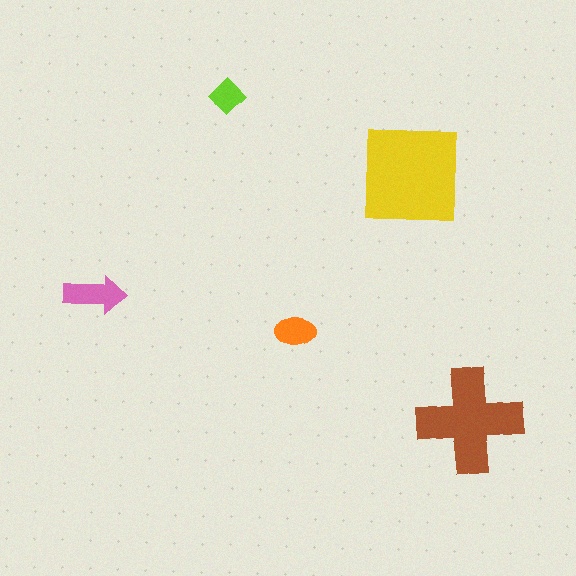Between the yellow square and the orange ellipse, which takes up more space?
The yellow square.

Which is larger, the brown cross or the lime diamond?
The brown cross.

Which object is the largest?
The yellow square.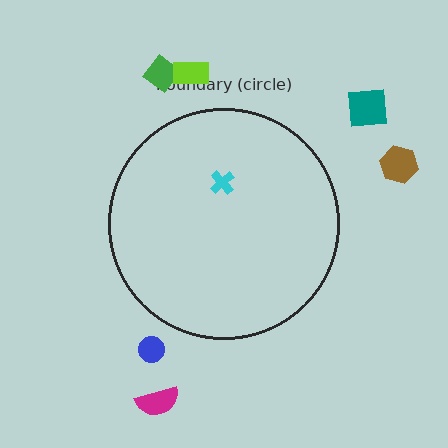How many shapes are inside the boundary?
1 inside, 6 outside.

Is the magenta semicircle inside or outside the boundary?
Outside.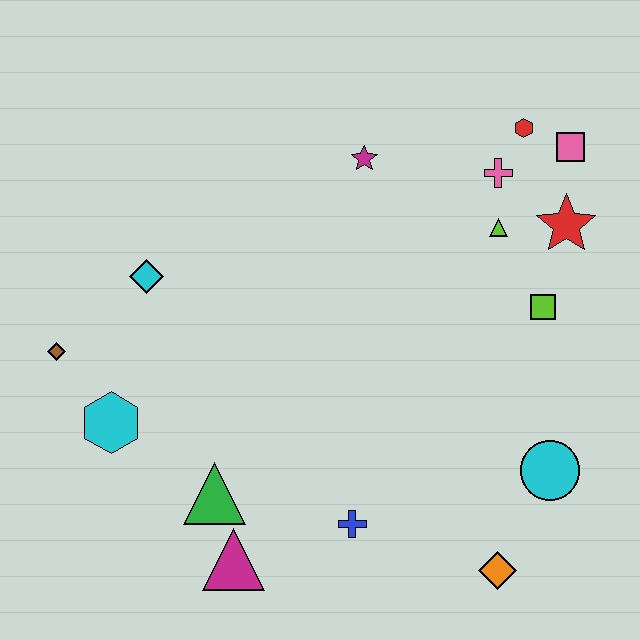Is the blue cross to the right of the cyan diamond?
Yes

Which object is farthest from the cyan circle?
The brown diamond is farthest from the cyan circle.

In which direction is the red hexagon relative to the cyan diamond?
The red hexagon is to the right of the cyan diamond.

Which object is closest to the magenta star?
The pink cross is closest to the magenta star.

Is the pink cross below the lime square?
No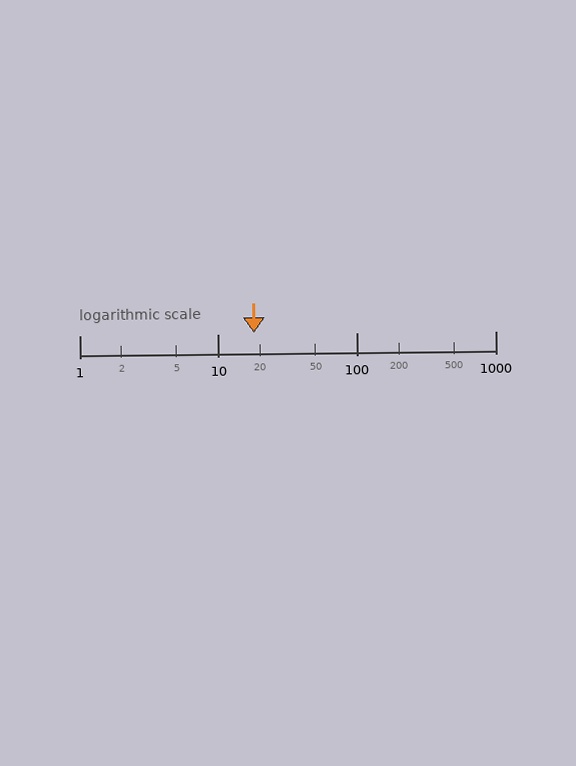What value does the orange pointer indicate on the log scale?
The pointer indicates approximately 18.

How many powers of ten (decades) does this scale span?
The scale spans 3 decades, from 1 to 1000.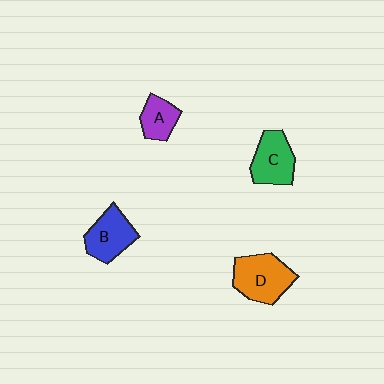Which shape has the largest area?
Shape D (orange).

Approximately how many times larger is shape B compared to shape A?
Approximately 1.5 times.